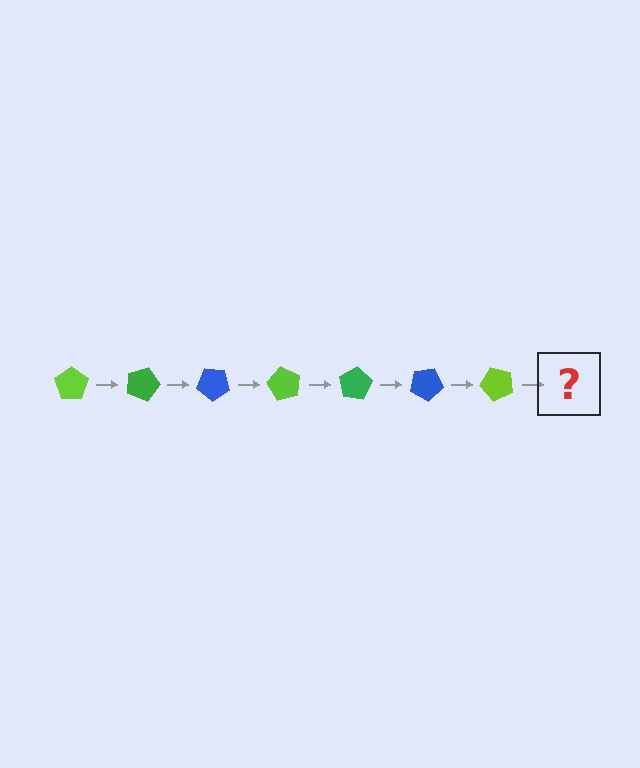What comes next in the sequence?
The next element should be a green pentagon, rotated 140 degrees from the start.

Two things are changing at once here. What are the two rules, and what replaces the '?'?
The two rules are that it rotates 20 degrees each step and the color cycles through lime, green, and blue. The '?' should be a green pentagon, rotated 140 degrees from the start.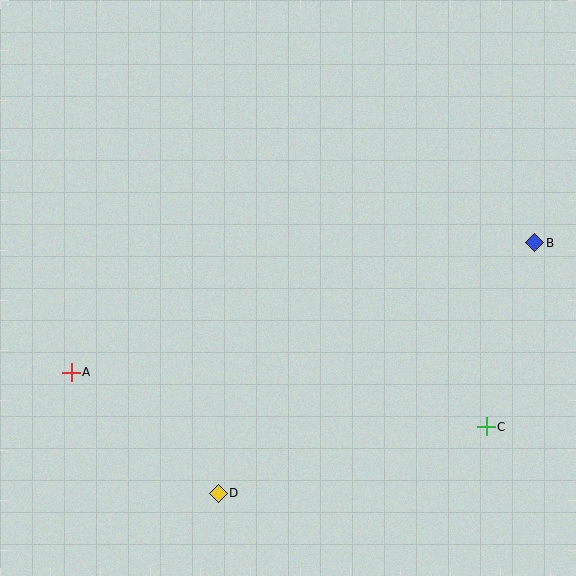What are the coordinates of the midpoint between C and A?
The midpoint between C and A is at (279, 400).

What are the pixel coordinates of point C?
Point C is at (486, 427).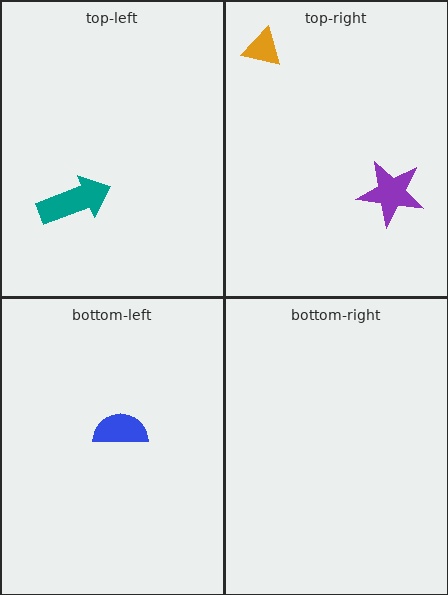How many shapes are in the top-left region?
1.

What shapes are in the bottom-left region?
The blue semicircle.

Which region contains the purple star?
The top-right region.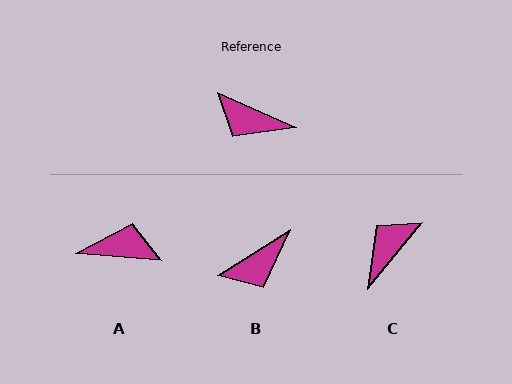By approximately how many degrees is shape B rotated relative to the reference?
Approximately 57 degrees counter-clockwise.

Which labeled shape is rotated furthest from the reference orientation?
A, about 161 degrees away.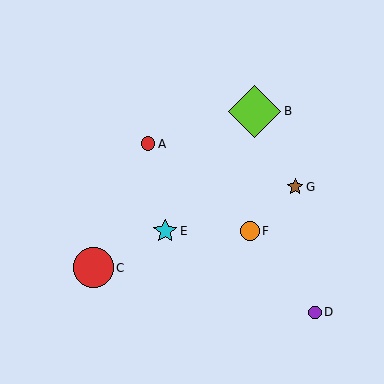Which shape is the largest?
The lime diamond (labeled B) is the largest.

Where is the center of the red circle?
The center of the red circle is at (148, 144).